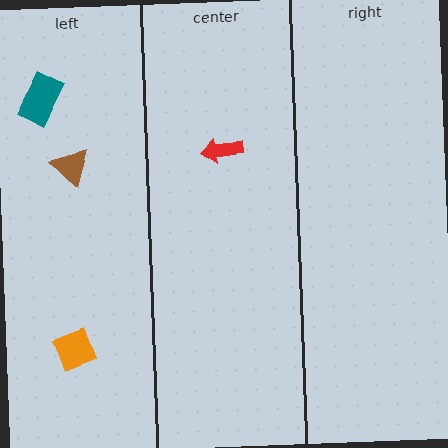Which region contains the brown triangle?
The left region.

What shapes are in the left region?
The orange diamond, the teal rectangle, the brown triangle.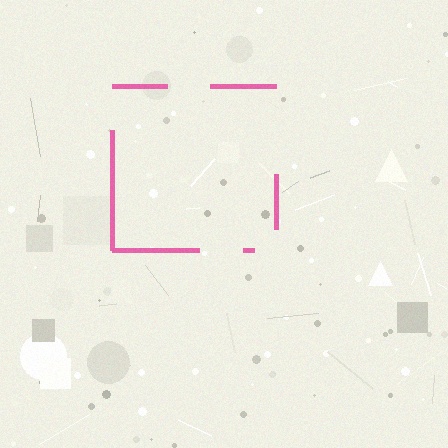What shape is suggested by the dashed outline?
The dashed outline suggests a square.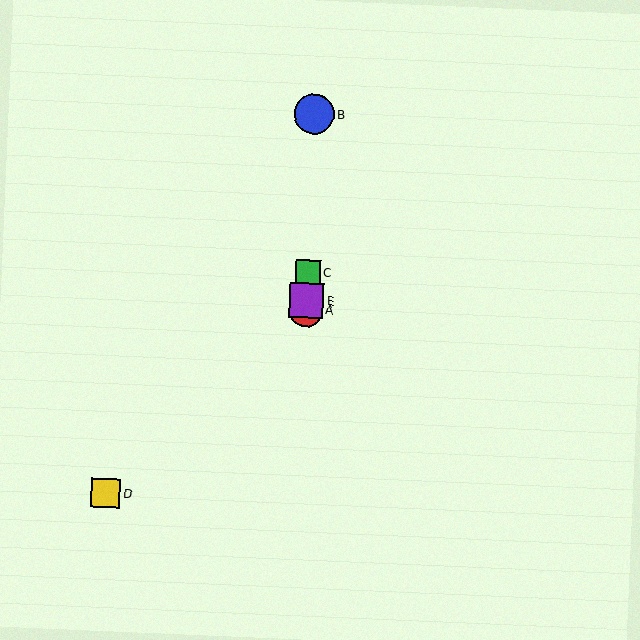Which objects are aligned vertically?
Objects A, B, C, E are aligned vertically.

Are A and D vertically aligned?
No, A is at x≈306 and D is at x≈106.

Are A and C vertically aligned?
Yes, both are at x≈306.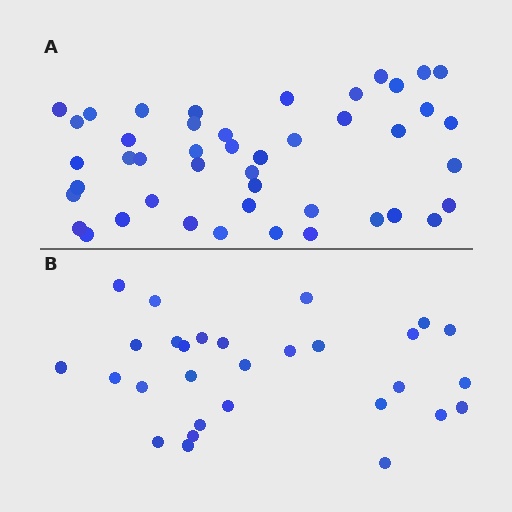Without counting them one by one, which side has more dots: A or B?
Region A (the top region) has more dots.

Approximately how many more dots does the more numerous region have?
Region A has approximately 15 more dots than region B.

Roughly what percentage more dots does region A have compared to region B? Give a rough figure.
About 55% more.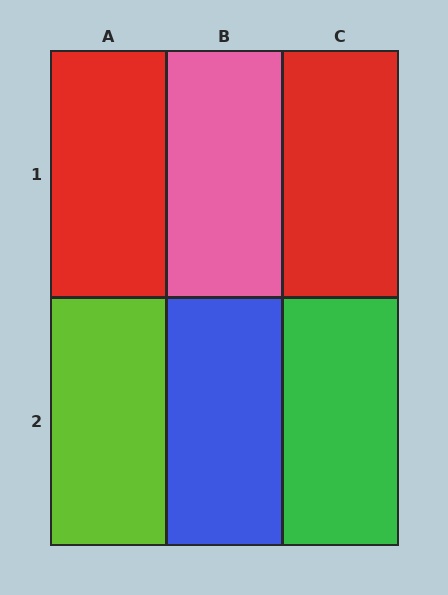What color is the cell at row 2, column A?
Lime.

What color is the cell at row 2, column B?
Blue.